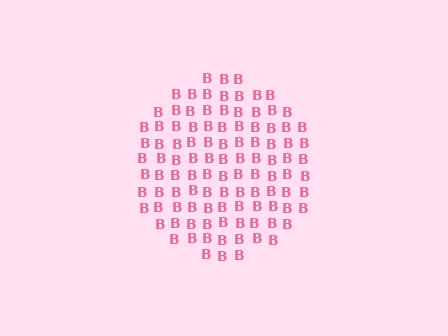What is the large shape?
The large shape is a circle.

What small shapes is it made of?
It is made of small letter B's.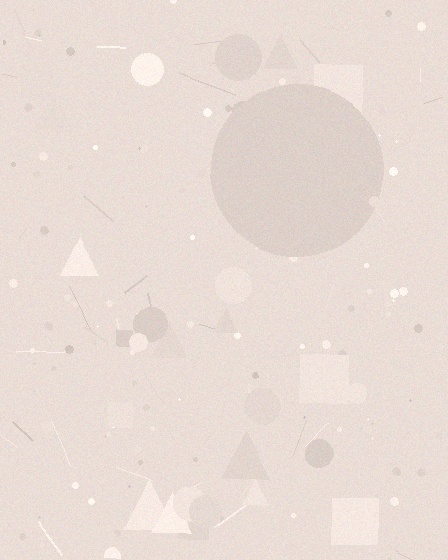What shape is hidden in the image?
A circle is hidden in the image.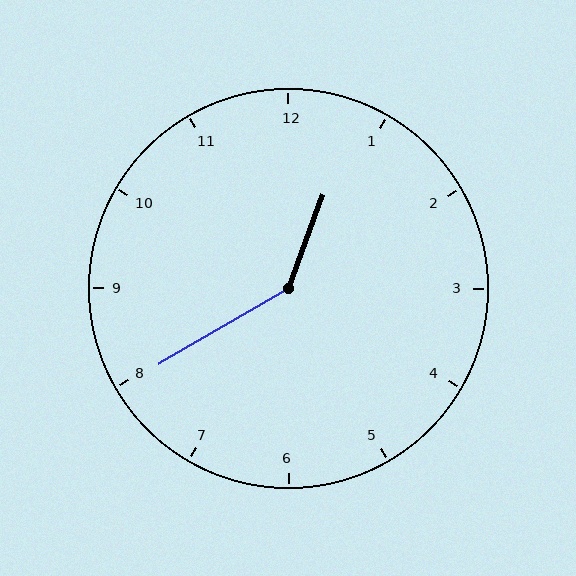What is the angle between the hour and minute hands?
Approximately 140 degrees.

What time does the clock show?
12:40.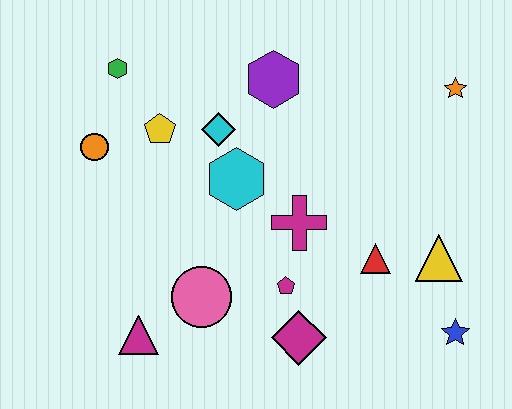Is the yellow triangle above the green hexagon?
No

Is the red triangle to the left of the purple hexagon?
No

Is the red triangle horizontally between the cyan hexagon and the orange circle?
No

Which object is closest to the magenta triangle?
The pink circle is closest to the magenta triangle.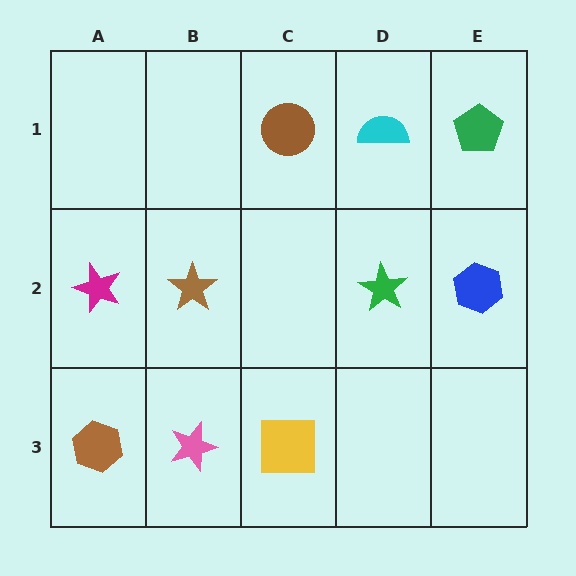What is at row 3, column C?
A yellow square.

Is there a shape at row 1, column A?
No, that cell is empty.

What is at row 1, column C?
A brown circle.